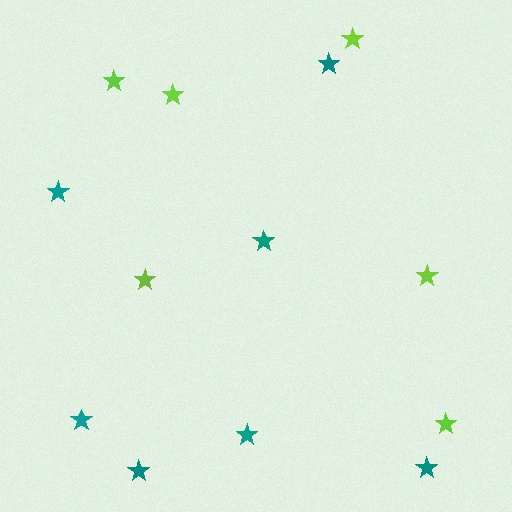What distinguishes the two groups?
There are 2 groups: one group of lime stars (6) and one group of teal stars (7).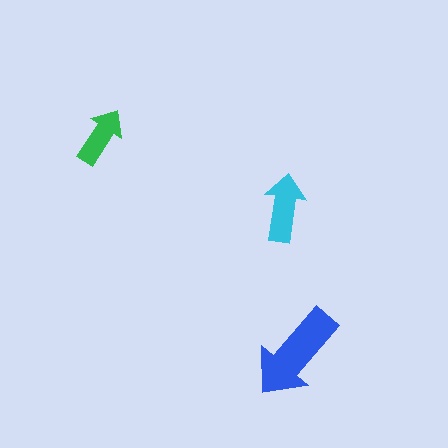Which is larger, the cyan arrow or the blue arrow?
The blue one.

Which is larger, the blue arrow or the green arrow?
The blue one.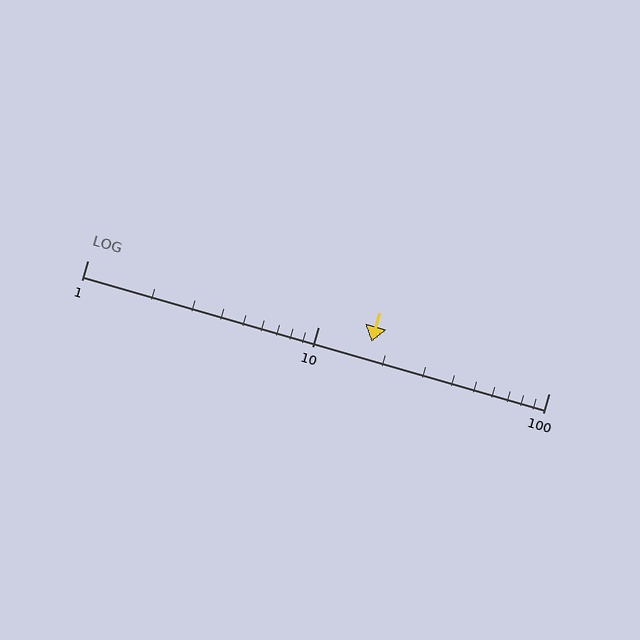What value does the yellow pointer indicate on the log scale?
The pointer indicates approximately 17.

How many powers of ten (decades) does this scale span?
The scale spans 2 decades, from 1 to 100.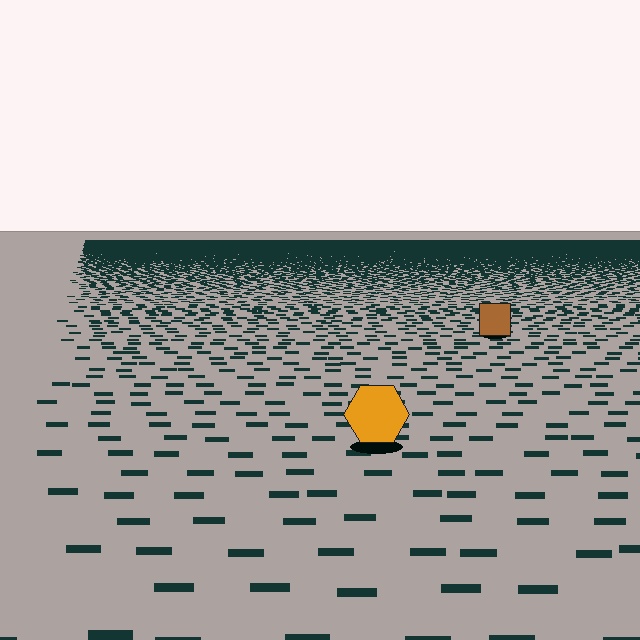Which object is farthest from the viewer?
The brown square is farthest from the viewer. It appears smaller and the ground texture around it is denser.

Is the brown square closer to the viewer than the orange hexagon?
No. The orange hexagon is closer — you can tell from the texture gradient: the ground texture is coarser near it.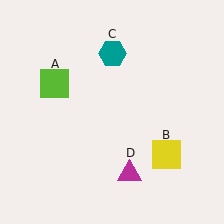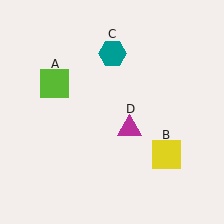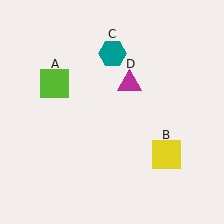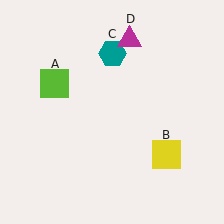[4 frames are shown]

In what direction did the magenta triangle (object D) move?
The magenta triangle (object D) moved up.